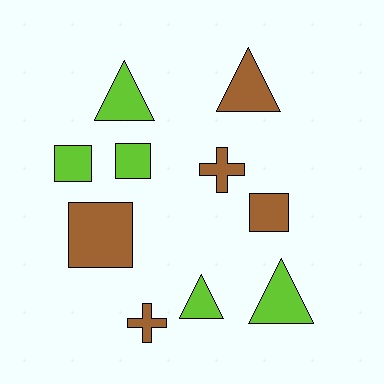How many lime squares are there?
There are 2 lime squares.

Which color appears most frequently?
Brown, with 5 objects.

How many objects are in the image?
There are 10 objects.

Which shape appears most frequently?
Square, with 4 objects.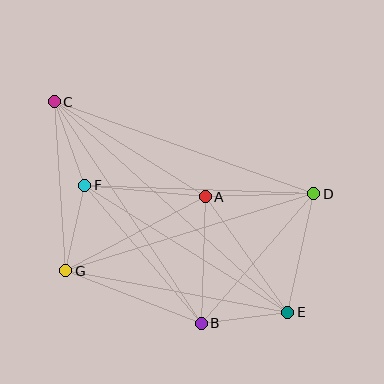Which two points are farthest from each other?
Points C and E are farthest from each other.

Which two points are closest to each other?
Points B and E are closest to each other.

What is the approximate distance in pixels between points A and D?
The distance between A and D is approximately 109 pixels.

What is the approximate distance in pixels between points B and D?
The distance between B and D is approximately 172 pixels.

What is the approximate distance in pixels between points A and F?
The distance between A and F is approximately 121 pixels.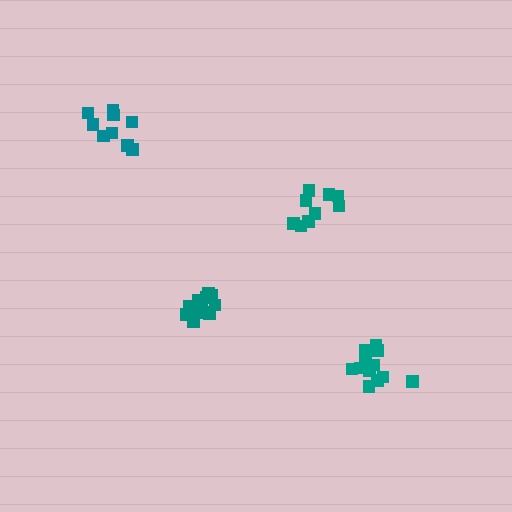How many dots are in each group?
Group 1: 9 dots, Group 2: 13 dots, Group 3: 14 dots, Group 4: 9 dots (45 total).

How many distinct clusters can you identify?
There are 4 distinct clusters.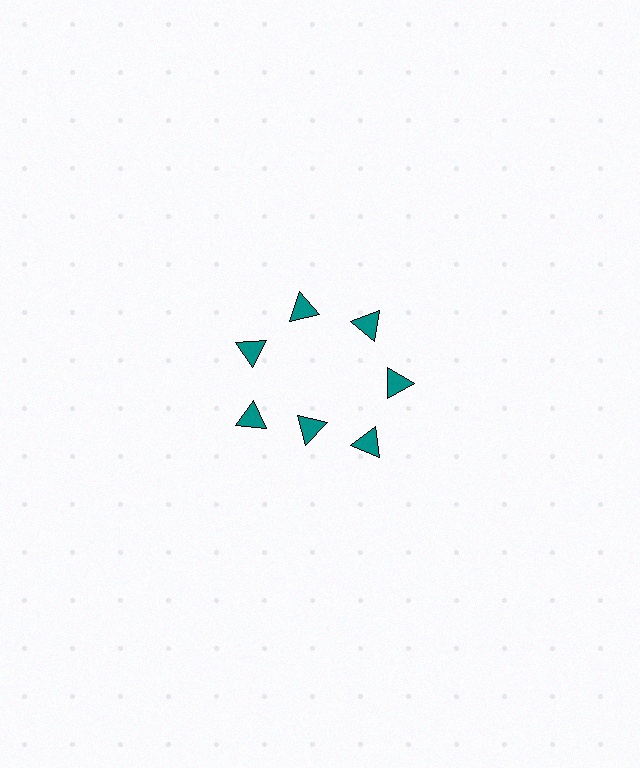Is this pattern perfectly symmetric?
No. The 7 teal triangles are arranged in a ring, but one element near the 6 o'clock position is pulled inward toward the center, breaking the 7-fold rotational symmetry.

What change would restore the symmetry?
The symmetry would be restored by moving it outward, back onto the ring so that all 7 triangles sit at equal angles and equal distance from the center.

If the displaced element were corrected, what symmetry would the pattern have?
It would have 7-fold rotational symmetry — the pattern would map onto itself every 51 degrees.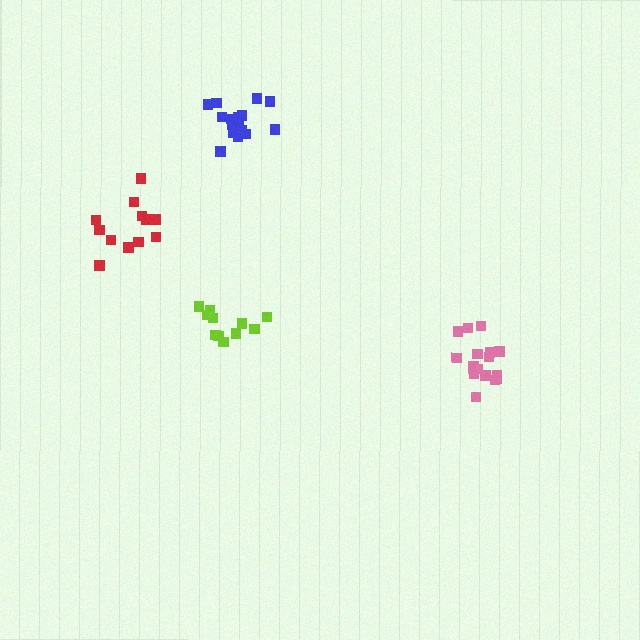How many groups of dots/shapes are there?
There are 4 groups.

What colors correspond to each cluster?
The clusters are colored: blue, pink, red, lime.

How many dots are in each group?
Group 1: 17 dots, Group 2: 17 dots, Group 3: 12 dots, Group 4: 11 dots (57 total).